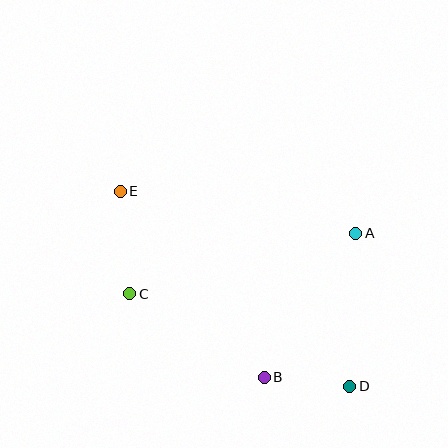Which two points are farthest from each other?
Points D and E are farthest from each other.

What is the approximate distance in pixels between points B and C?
The distance between B and C is approximately 158 pixels.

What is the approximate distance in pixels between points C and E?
The distance between C and E is approximately 103 pixels.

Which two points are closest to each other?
Points B and D are closest to each other.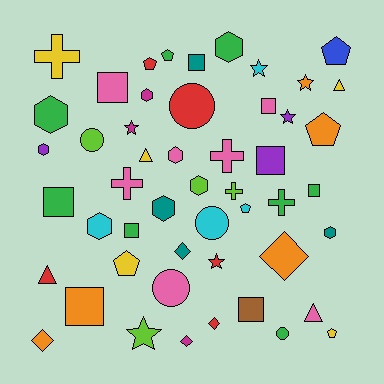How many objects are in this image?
There are 50 objects.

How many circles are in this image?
There are 5 circles.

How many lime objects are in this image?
There are 4 lime objects.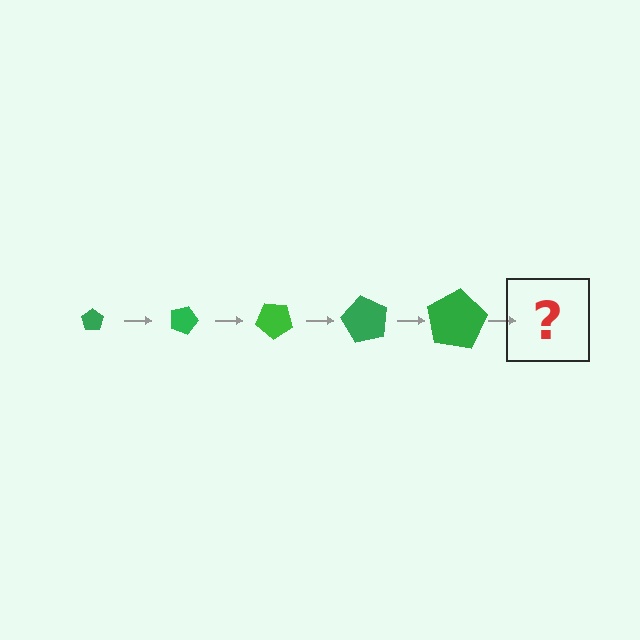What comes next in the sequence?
The next element should be a pentagon, larger than the previous one and rotated 100 degrees from the start.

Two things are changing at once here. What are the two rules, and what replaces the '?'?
The two rules are that the pentagon grows larger each step and it rotates 20 degrees each step. The '?' should be a pentagon, larger than the previous one and rotated 100 degrees from the start.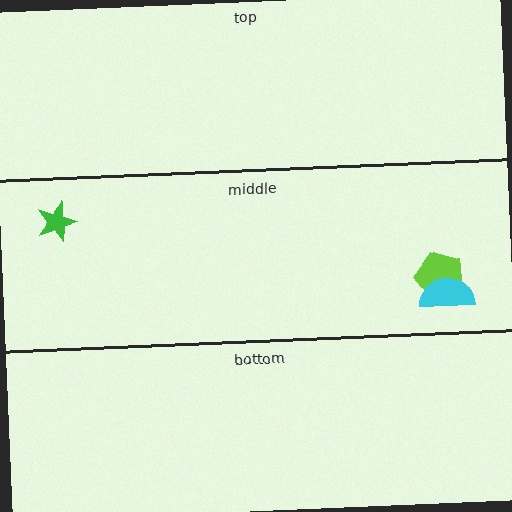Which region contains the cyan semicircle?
The middle region.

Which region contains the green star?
The middle region.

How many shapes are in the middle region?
3.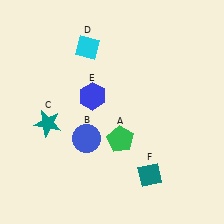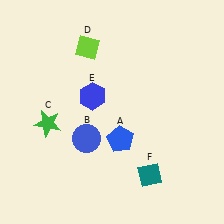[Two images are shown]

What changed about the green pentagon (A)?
In Image 1, A is green. In Image 2, it changed to blue.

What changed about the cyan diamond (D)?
In Image 1, D is cyan. In Image 2, it changed to lime.